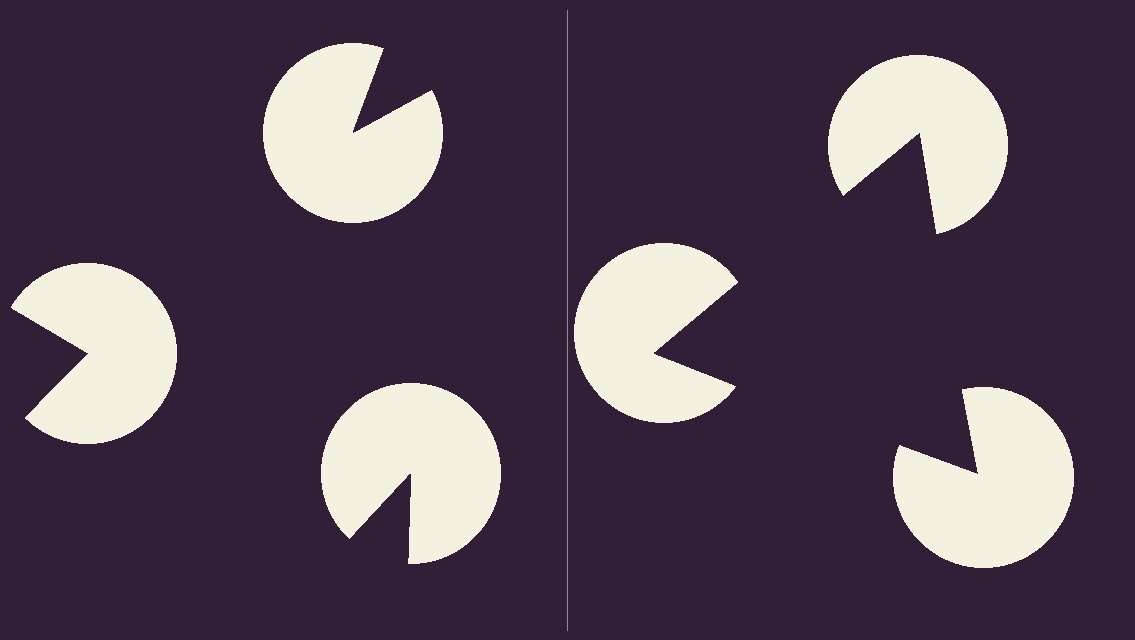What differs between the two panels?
The pac-man discs are positioned identically on both sides; only the wedge orientations differ. On the right they align to a triangle; on the left they are misaligned.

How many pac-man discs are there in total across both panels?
6 — 3 on each side.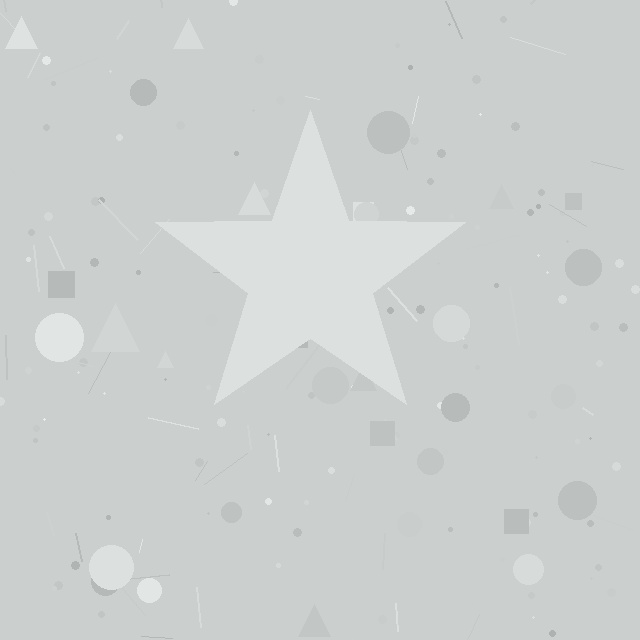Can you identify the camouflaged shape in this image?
The camouflaged shape is a star.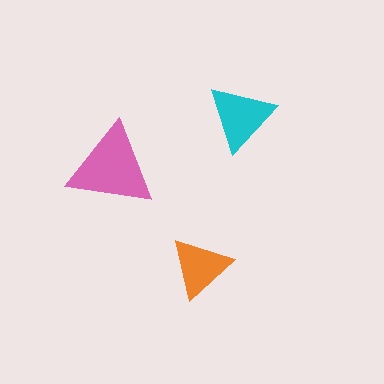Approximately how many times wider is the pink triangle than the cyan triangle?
About 1.5 times wider.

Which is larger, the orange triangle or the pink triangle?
The pink one.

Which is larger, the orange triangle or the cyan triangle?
The cyan one.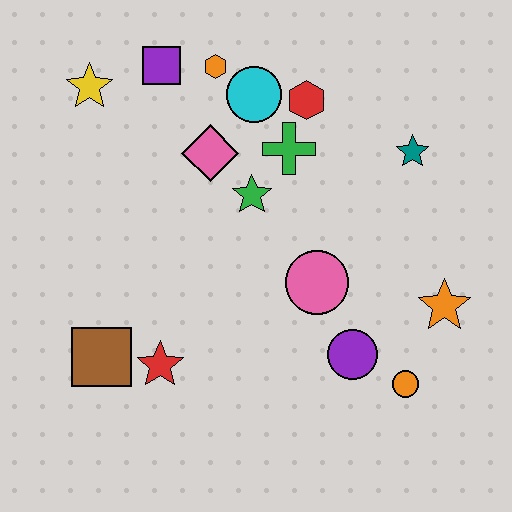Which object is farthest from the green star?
The orange circle is farthest from the green star.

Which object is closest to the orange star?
The orange circle is closest to the orange star.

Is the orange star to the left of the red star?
No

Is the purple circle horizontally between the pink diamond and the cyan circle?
No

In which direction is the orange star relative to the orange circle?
The orange star is above the orange circle.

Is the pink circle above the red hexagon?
No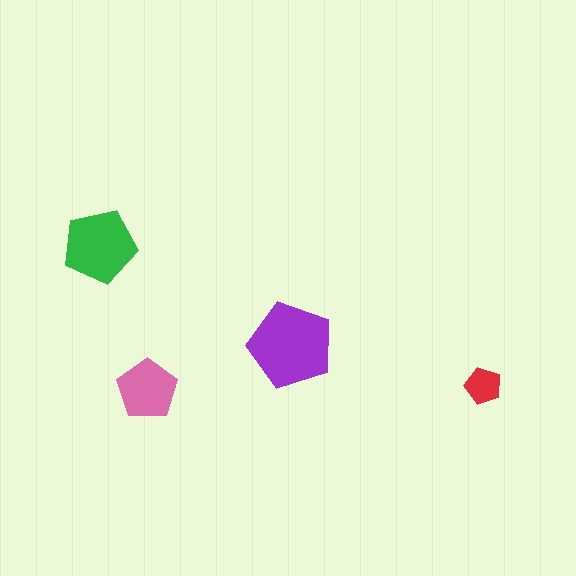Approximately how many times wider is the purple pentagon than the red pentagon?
About 2.5 times wider.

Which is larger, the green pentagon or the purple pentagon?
The purple one.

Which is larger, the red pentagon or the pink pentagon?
The pink one.